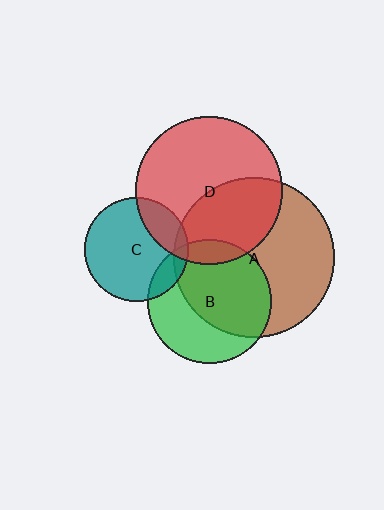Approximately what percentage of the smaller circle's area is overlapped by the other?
Approximately 10%.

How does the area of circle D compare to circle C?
Approximately 2.0 times.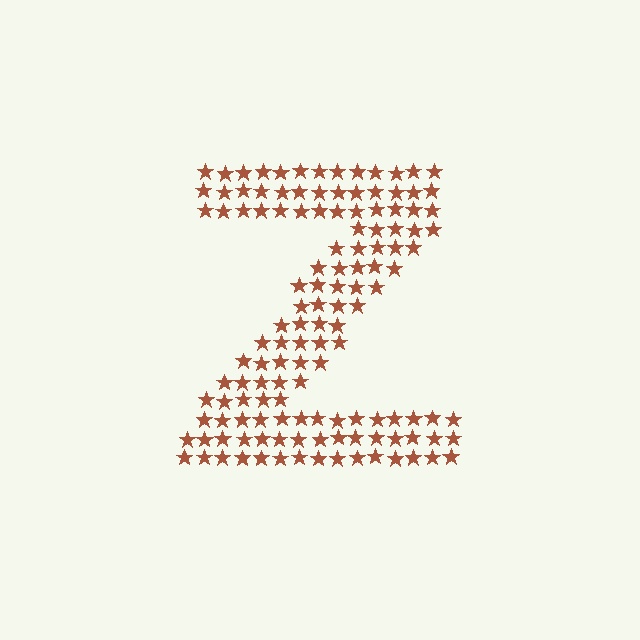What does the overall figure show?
The overall figure shows the letter Z.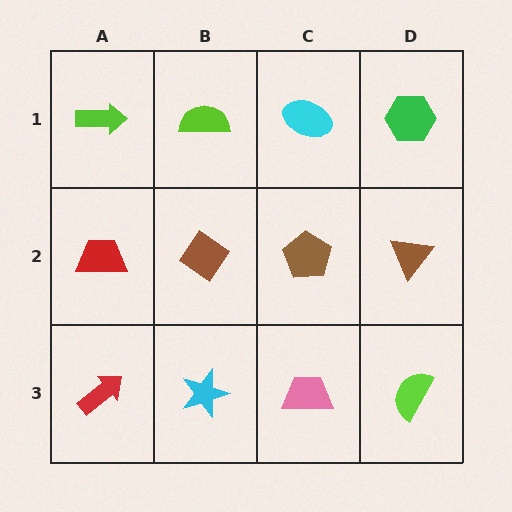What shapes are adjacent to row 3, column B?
A brown diamond (row 2, column B), a red arrow (row 3, column A), a pink trapezoid (row 3, column C).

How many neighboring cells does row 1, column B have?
3.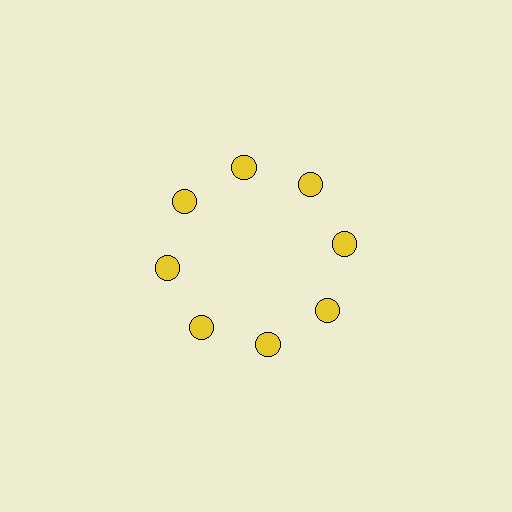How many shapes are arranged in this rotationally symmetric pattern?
There are 8 shapes, arranged in 8 groups of 1.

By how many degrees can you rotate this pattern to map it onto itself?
The pattern maps onto itself every 45 degrees of rotation.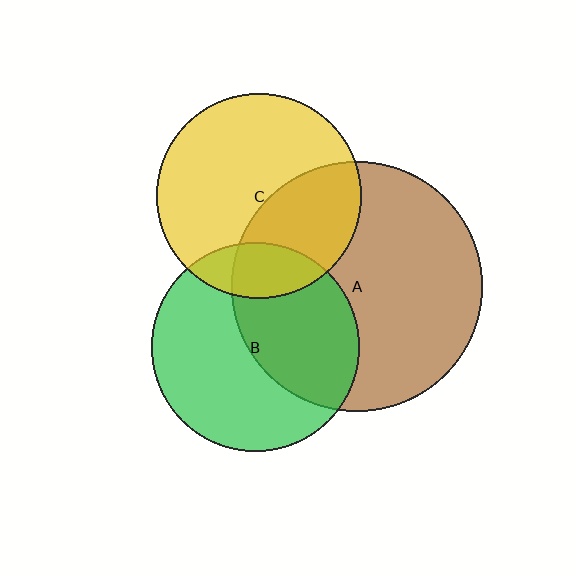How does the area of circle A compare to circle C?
Approximately 1.5 times.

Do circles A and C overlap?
Yes.